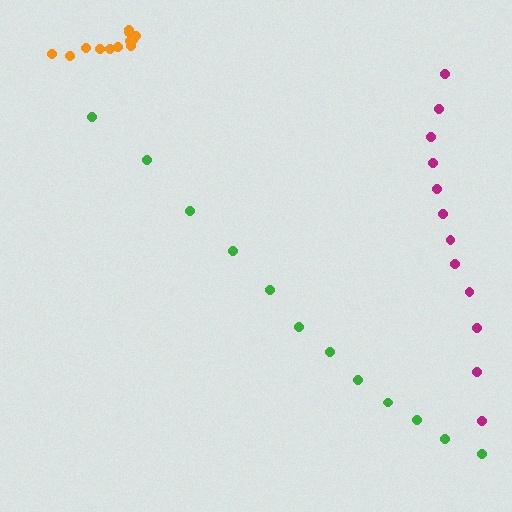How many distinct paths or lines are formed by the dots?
There are 3 distinct paths.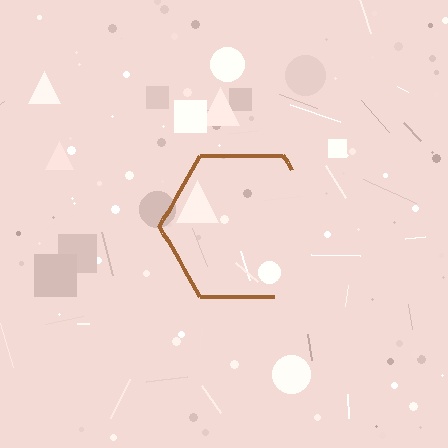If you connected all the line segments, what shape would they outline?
They would outline a hexagon.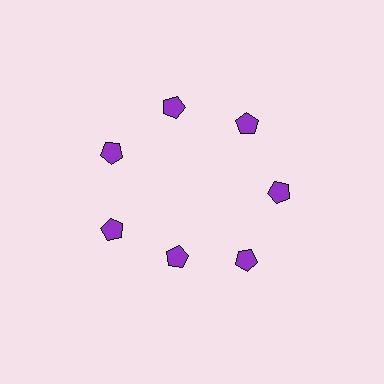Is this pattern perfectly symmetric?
No. The 7 purple pentagons are arranged in a ring, but one element near the 6 o'clock position is pulled inward toward the center, breaking the 7-fold rotational symmetry.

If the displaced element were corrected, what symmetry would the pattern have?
It would have 7-fold rotational symmetry — the pattern would map onto itself every 51 degrees.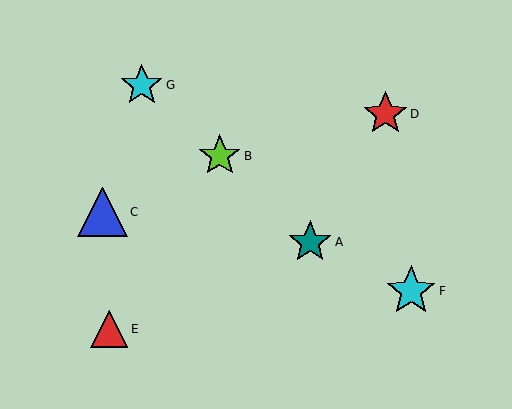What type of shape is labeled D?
Shape D is a red star.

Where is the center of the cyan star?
The center of the cyan star is at (142, 85).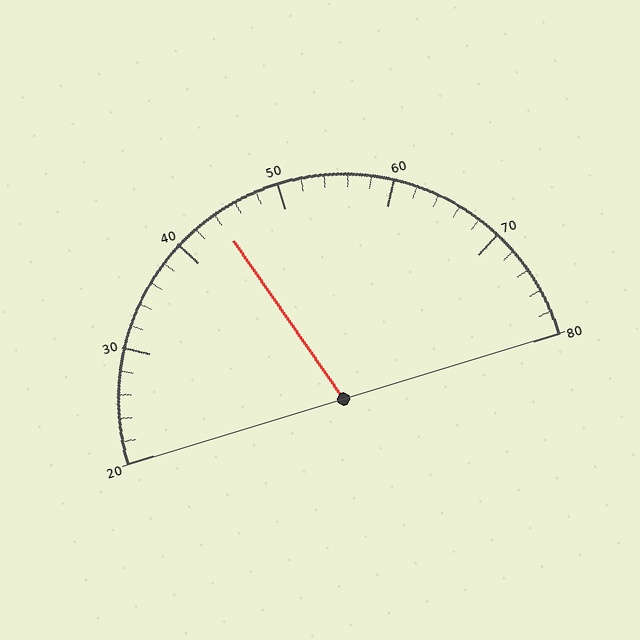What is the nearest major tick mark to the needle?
The nearest major tick mark is 40.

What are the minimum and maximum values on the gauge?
The gauge ranges from 20 to 80.